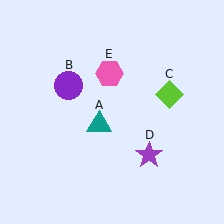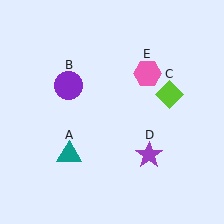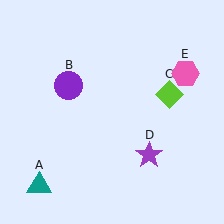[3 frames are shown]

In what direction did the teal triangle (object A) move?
The teal triangle (object A) moved down and to the left.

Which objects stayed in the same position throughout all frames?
Purple circle (object B) and lime diamond (object C) and purple star (object D) remained stationary.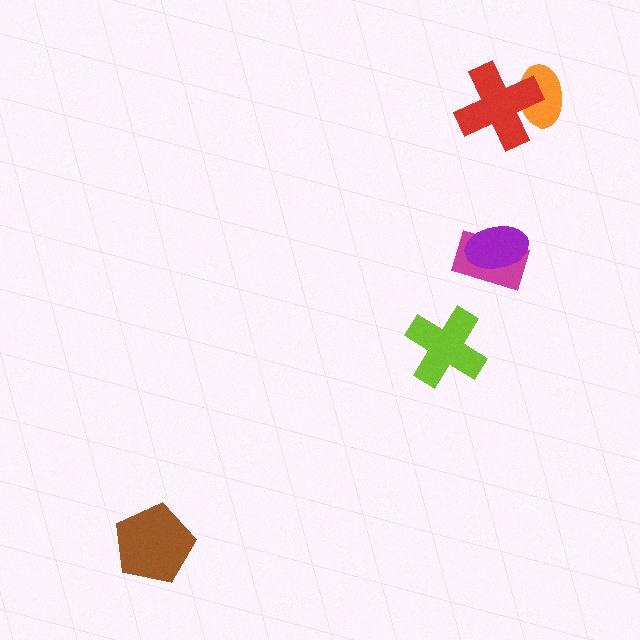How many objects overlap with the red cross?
1 object overlaps with the red cross.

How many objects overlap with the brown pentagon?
0 objects overlap with the brown pentagon.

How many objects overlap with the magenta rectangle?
1 object overlaps with the magenta rectangle.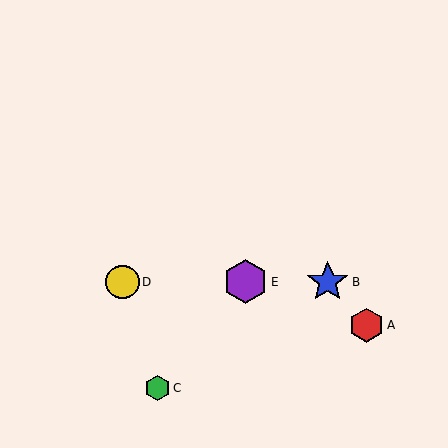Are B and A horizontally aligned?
No, B is at y≈282 and A is at y≈325.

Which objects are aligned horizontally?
Objects B, D, E are aligned horizontally.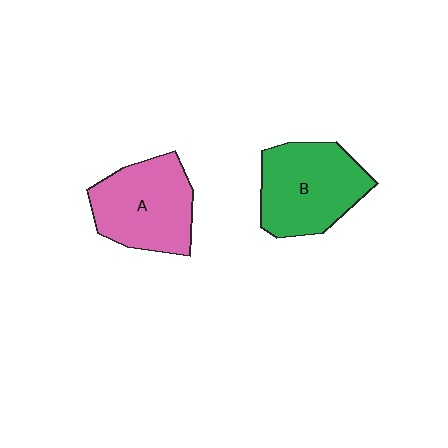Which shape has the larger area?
Shape B (green).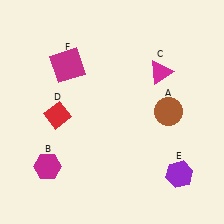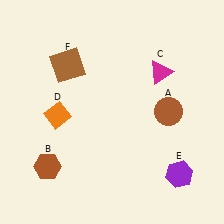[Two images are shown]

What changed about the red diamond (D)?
In Image 1, D is red. In Image 2, it changed to orange.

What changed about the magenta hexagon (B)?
In Image 1, B is magenta. In Image 2, it changed to brown.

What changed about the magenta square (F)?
In Image 1, F is magenta. In Image 2, it changed to brown.